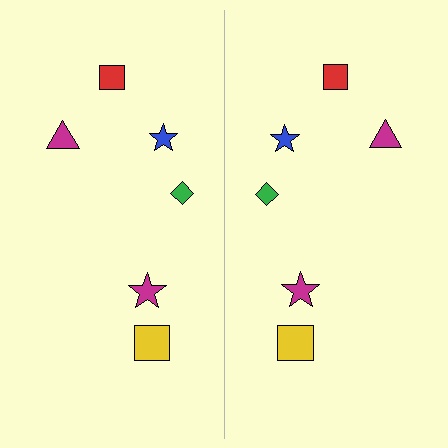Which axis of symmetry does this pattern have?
The pattern has a vertical axis of symmetry running through the center of the image.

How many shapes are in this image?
There are 12 shapes in this image.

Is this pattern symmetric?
Yes, this pattern has bilateral (reflection) symmetry.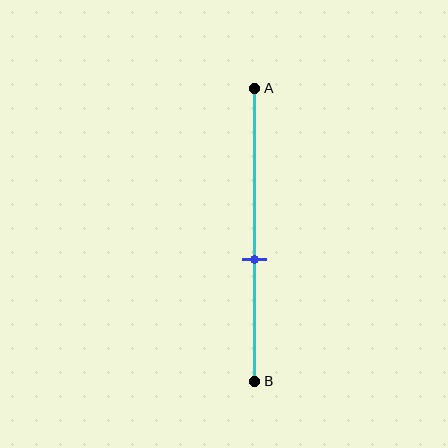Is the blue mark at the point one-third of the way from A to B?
No, the mark is at about 60% from A, not at the 33% one-third point.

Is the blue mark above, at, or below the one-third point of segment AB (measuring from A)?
The blue mark is below the one-third point of segment AB.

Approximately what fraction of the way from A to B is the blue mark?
The blue mark is approximately 60% of the way from A to B.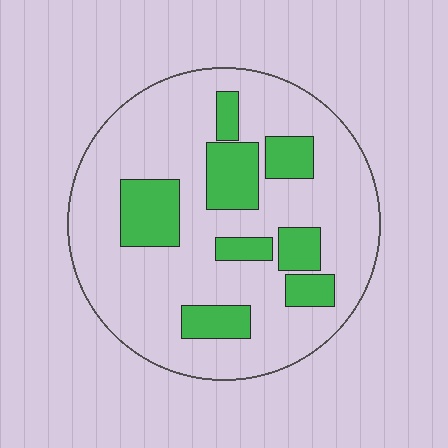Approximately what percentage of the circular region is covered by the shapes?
Approximately 25%.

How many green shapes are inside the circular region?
8.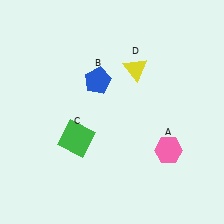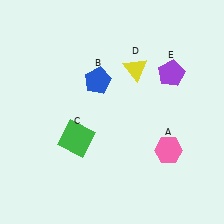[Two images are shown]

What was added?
A purple pentagon (E) was added in Image 2.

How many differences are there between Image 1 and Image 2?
There is 1 difference between the two images.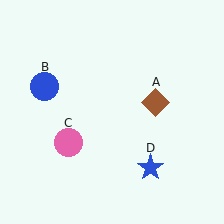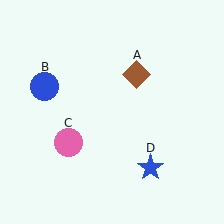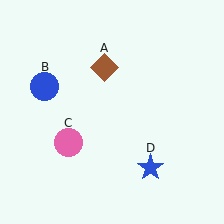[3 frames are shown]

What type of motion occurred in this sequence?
The brown diamond (object A) rotated counterclockwise around the center of the scene.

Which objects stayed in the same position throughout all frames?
Blue circle (object B) and pink circle (object C) and blue star (object D) remained stationary.